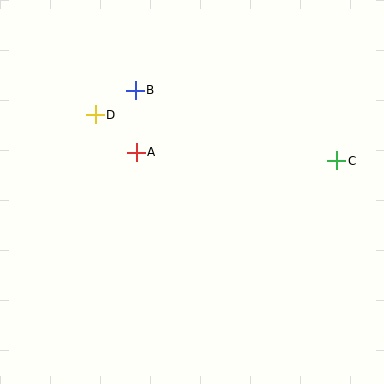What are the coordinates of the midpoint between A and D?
The midpoint between A and D is at (116, 134).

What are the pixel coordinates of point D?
Point D is at (95, 115).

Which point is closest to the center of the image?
Point A at (136, 152) is closest to the center.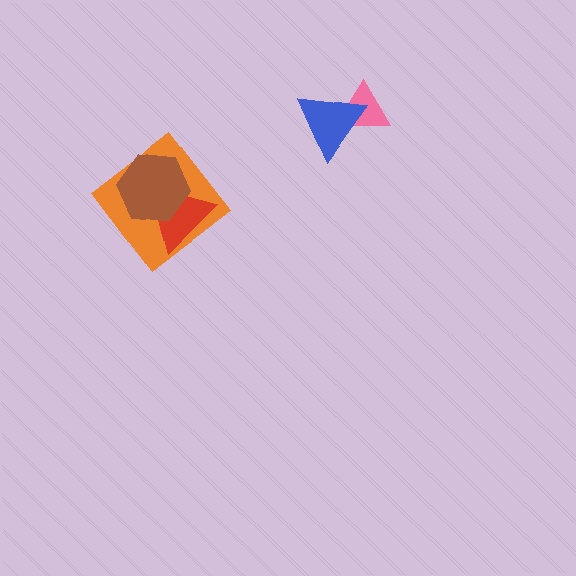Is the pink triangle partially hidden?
Yes, it is partially covered by another shape.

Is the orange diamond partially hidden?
Yes, it is partially covered by another shape.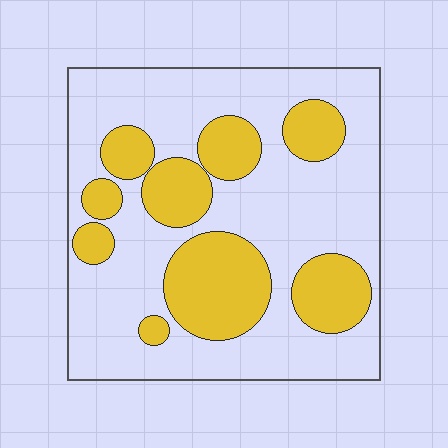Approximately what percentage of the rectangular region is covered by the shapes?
Approximately 30%.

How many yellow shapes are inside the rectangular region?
9.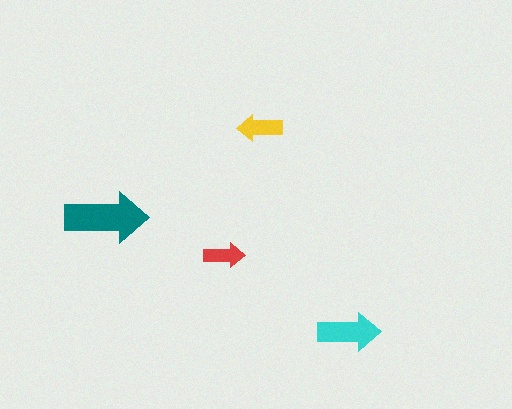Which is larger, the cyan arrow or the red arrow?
The cyan one.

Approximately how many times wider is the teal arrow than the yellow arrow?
About 2 times wider.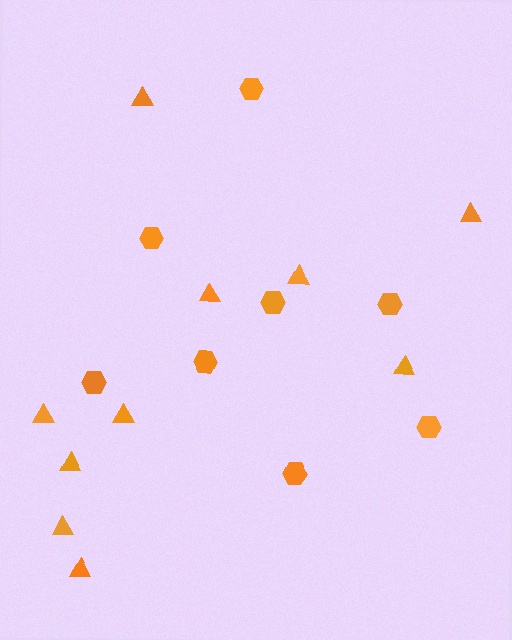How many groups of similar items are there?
There are 2 groups: one group of triangles (10) and one group of hexagons (8).